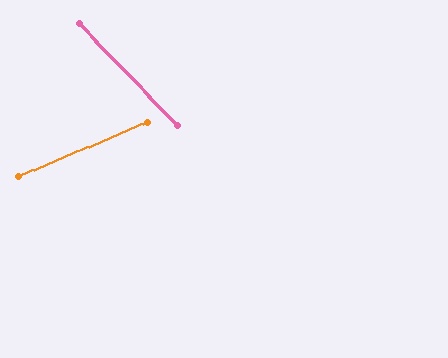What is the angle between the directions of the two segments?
Approximately 69 degrees.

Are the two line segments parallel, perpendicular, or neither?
Neither parallel nor perpendicular — they differ by about 69°.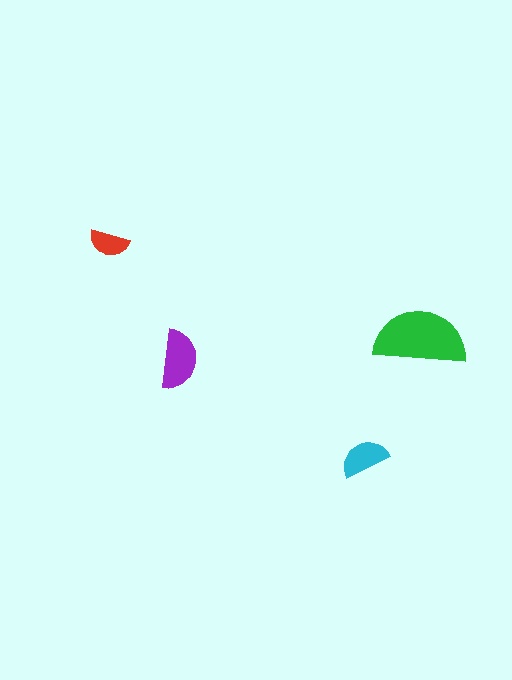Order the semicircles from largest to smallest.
the green one, the purple one, the cyan one, the red one.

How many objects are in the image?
There are 4 objects in the image.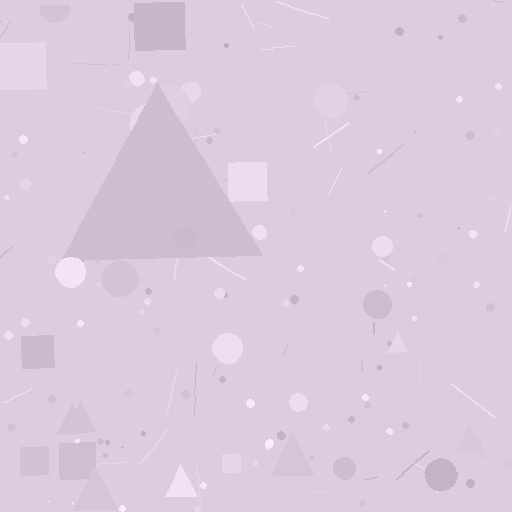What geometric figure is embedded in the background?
A triangle is embedded in the background.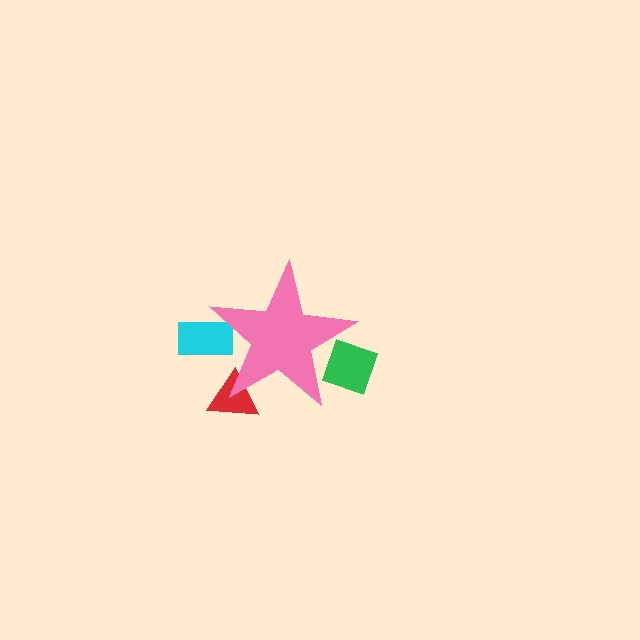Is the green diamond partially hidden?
Yes, the green diamond is partially hidden behind the pink star.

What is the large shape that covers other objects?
A pink star.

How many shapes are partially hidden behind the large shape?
3 shapes are partially hidden.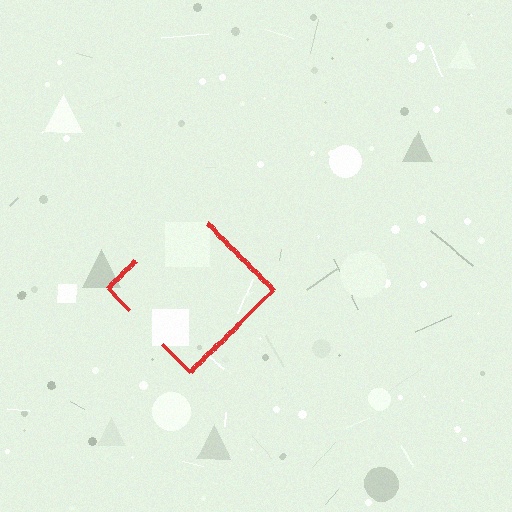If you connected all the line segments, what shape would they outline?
They would outline a diamond.